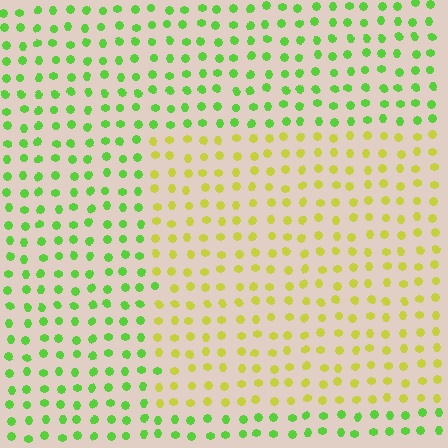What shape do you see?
I see a rectangle.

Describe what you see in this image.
The image is filled with small lime elements in a uniform arrangement. A rectangle-shaped region is visible where the elements are tinted to a slightly different hue, forming a subtle color boundary.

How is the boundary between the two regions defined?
The boundary is defined purely by a slight shift in hue (about 45 degrees). Spacing, size, and orientation are identical on both sides.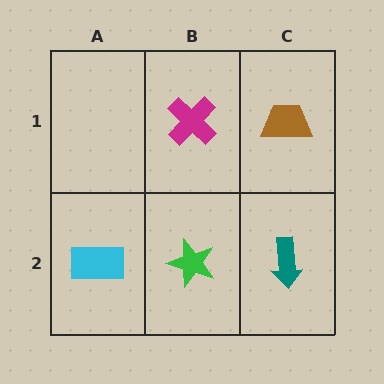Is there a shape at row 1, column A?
No, that cell is empty.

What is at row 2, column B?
A green star.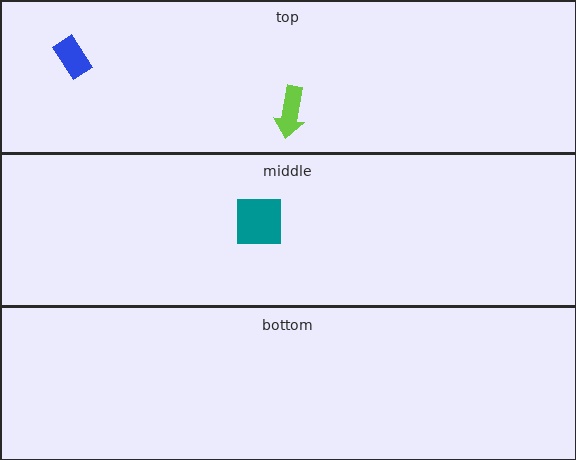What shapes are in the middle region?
The teal square.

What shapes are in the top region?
The blue rectangle, the lime arrow.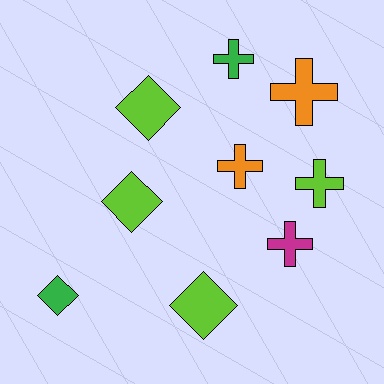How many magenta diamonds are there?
There are no magenta diamonds.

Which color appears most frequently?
Lime, with 4 objects.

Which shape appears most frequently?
Cross, with 5 objects.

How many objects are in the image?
There are 9 objects.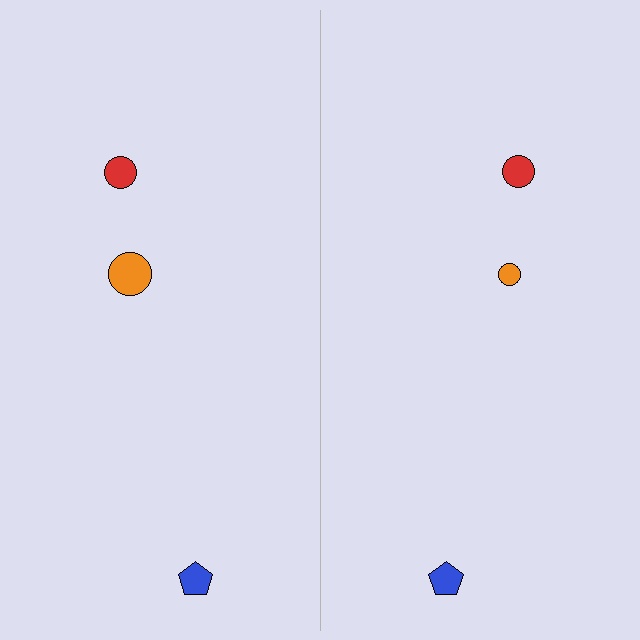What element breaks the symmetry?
The orange circle on the right side has a different size than its mirror counterpart.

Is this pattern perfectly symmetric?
No, the pattern is not perfectly symmetric. The orange circle on the right side has a different size than its mirror counterpart.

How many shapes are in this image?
There are 6 shapes in this image.